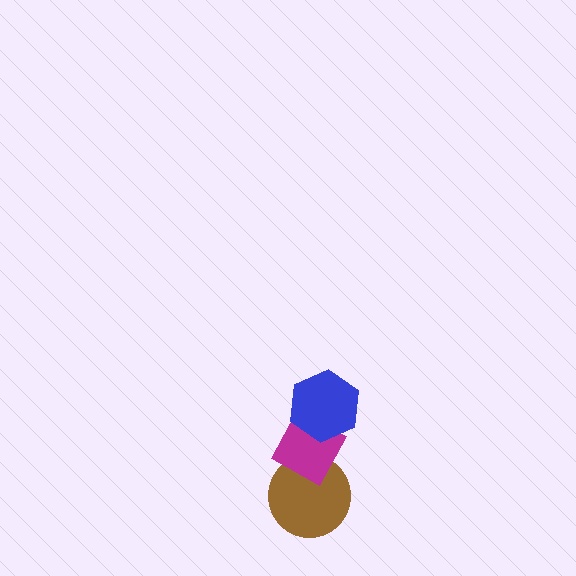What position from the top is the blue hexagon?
The blue hexagon is 1st from the top.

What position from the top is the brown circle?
The brown circle is 3rd from the top.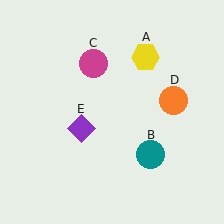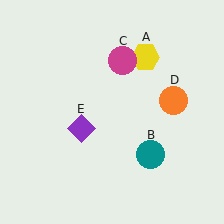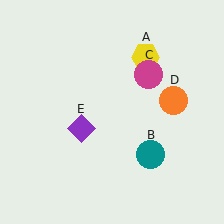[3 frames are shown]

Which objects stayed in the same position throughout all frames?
Yellow hexagon (object A) and teal circle (object B) and orange circle (object D) and purple diamond (object E) remained stationary.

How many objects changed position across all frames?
1 object changed position: magenta circle (object C).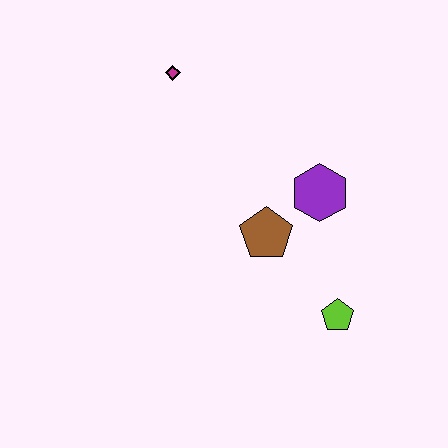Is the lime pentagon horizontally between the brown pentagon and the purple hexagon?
No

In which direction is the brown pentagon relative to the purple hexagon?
The brown pentagon is to the left of the purple hexagon.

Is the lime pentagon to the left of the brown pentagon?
No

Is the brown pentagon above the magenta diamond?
No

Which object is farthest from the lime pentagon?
The magenta diamond is farthest from the lime pentagon.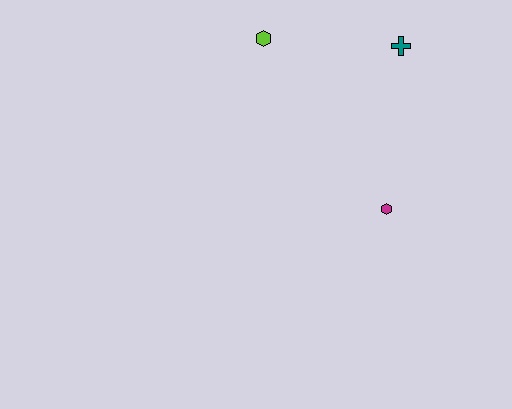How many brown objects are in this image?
There are no brown objects.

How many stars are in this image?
There are no stars.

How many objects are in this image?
There are 3 objects.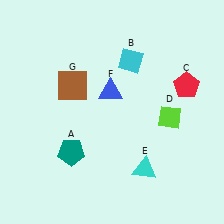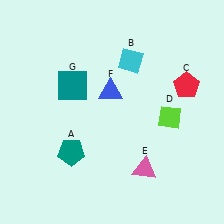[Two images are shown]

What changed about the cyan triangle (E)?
In Image 1, E is cyan. In Image 2, it changed to pink.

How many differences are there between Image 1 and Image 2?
There are 2 differences between the two images.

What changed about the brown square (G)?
In Image 1, G is brown. In Image 2, it changed to teal.